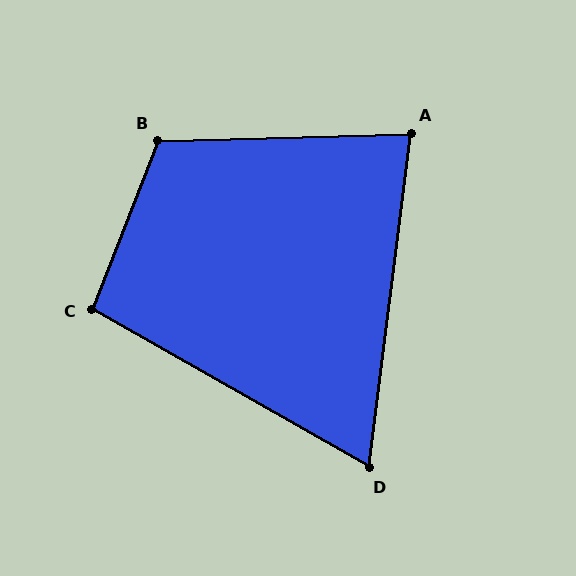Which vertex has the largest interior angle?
B, at approximately 113 degrees.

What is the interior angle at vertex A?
Approximately 81 degrees (acute).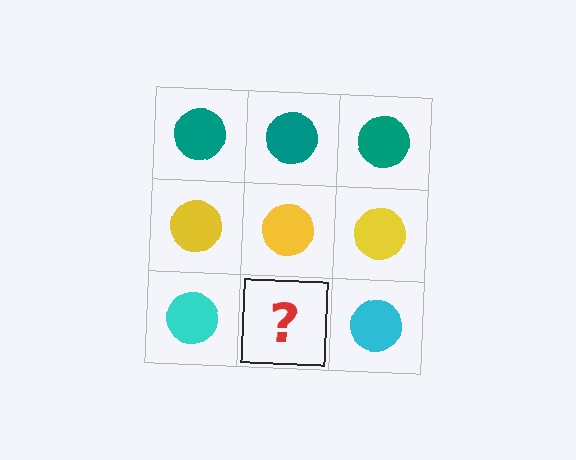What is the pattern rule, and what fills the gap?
The rule is that each row has a consistent color. The gap should be filled with a cyan circle.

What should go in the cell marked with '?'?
The missing cell should contain a cyan circle.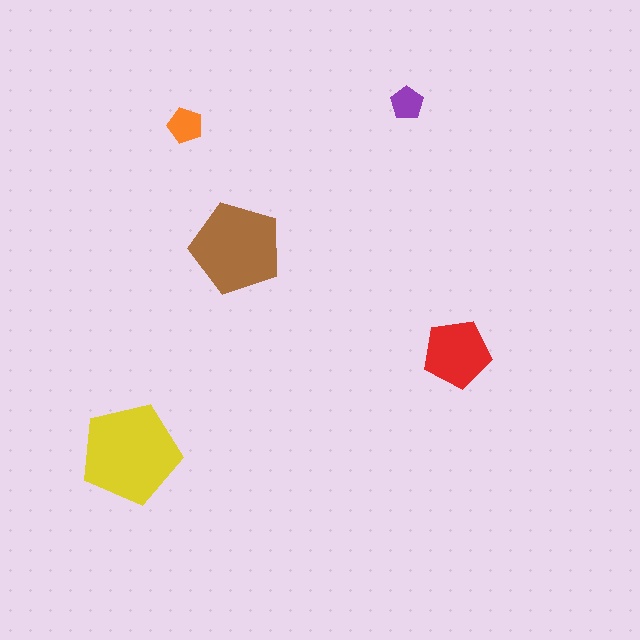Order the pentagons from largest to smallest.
the yellow one, the brown one, the red one, the orange one, the purple one.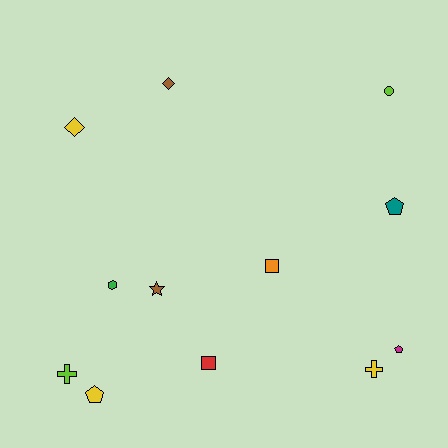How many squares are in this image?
There are 2 squares.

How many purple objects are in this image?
There are no purple objects.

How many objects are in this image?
There are 12 objects.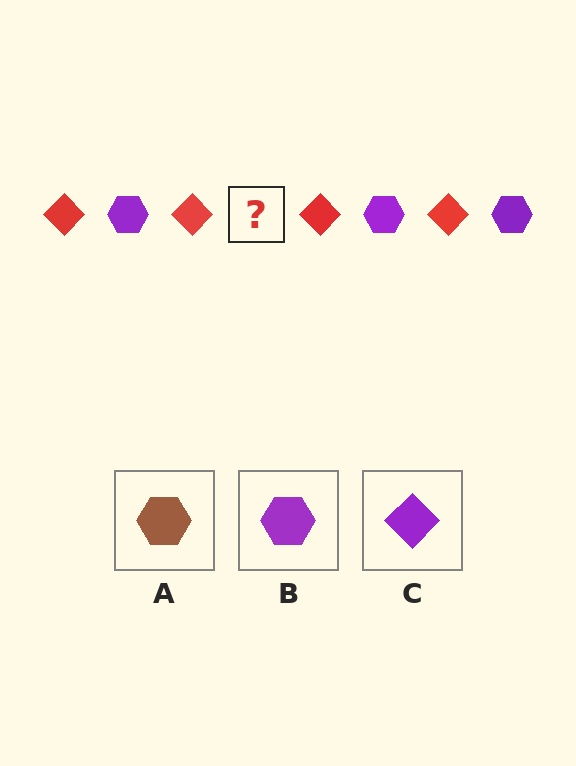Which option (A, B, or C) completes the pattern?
B.